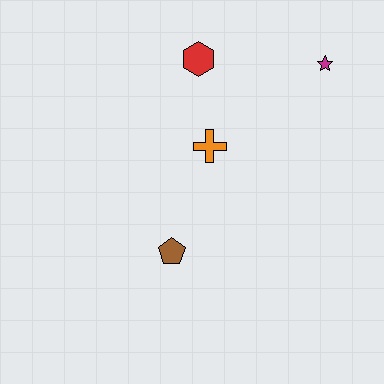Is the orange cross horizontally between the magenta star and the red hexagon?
Yes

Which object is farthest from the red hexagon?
The brown pentagon is farthest from the red hexagon.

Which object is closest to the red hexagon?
The orange cross is closest to the red hexagon.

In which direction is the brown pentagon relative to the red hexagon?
The brown pentagon is below the red hexagon.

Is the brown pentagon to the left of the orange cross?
Yes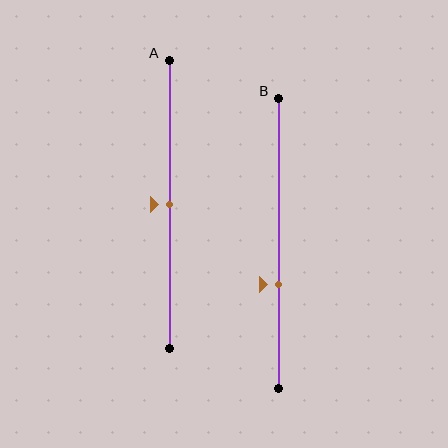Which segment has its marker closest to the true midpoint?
Segment A has its marker closest to the true midpoint.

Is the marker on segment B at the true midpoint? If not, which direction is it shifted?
No, the marker on segment B is shifted downward by about 14% of the segment length.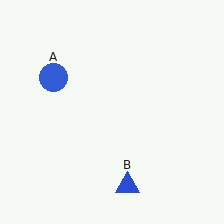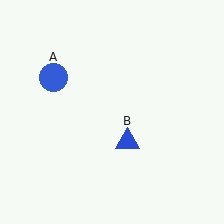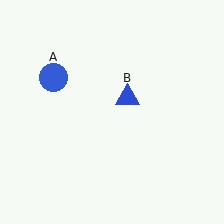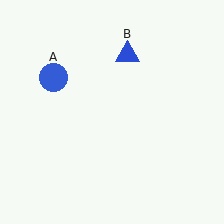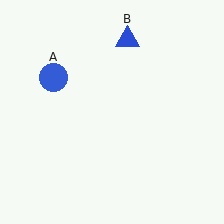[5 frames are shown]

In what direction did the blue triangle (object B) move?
The blue triangle (object B) moved up.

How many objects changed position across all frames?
1 object changed position: blue triangle (object B).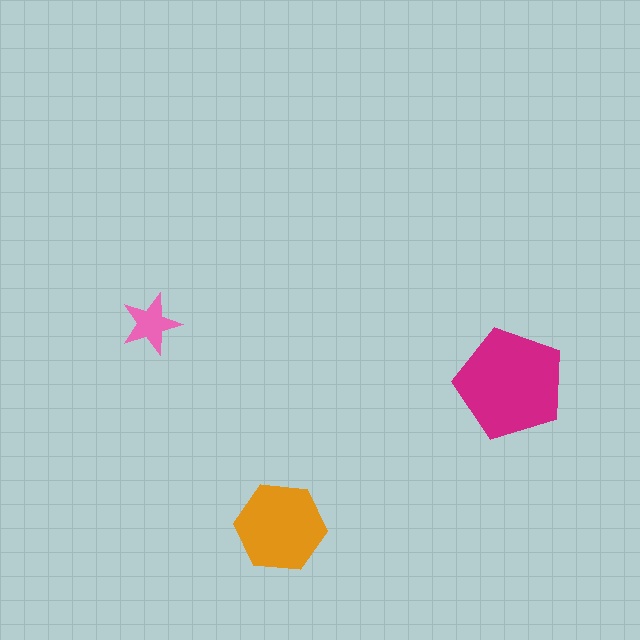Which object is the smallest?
The pink star.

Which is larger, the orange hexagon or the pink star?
The orange hexagon.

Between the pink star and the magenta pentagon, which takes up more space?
The magenta pentagon.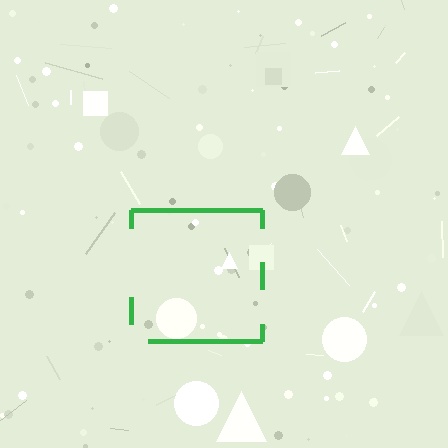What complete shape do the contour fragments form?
The contour fragments form a square.